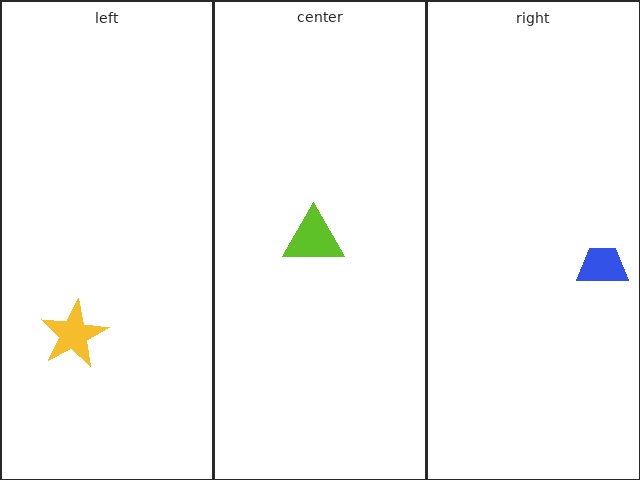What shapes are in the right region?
The blue trapezoid.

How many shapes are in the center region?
1.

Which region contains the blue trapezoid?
The right region.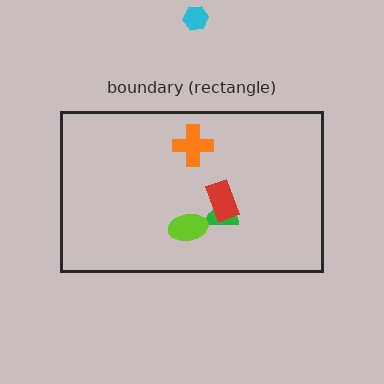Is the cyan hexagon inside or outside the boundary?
Outside.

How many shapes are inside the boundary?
4 inside, 1 outside.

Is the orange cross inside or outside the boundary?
Inside.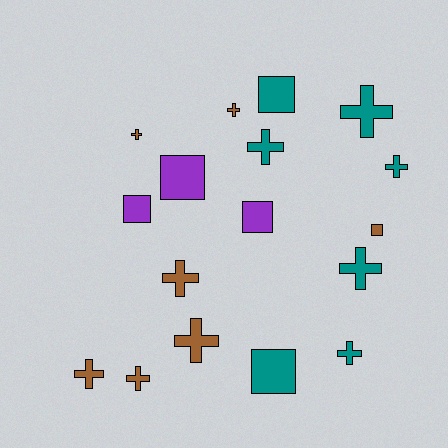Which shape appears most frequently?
Cross, with 11 objects.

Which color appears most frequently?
Brown, with 7 objects.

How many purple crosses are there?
There are no purple crosses.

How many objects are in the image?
There are 17 objects.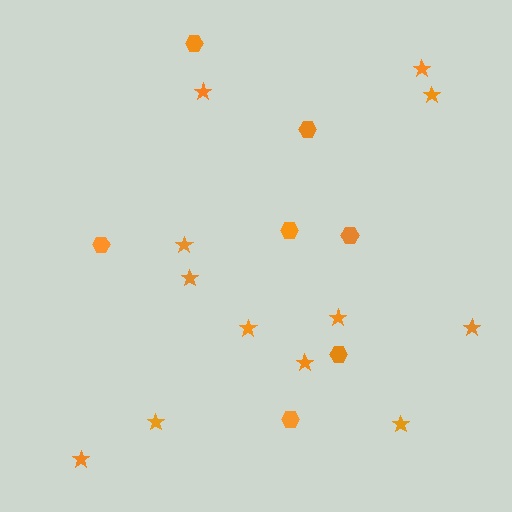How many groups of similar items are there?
There are 2 groups: one group of hexagons (7) and one group of stars (12).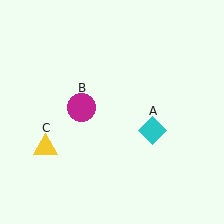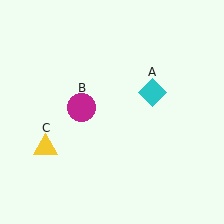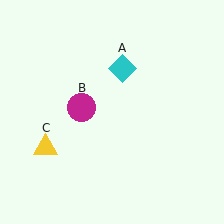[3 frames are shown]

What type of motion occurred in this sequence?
The cyan diamond (object A) rotated counterclockwise around the center of the scene.